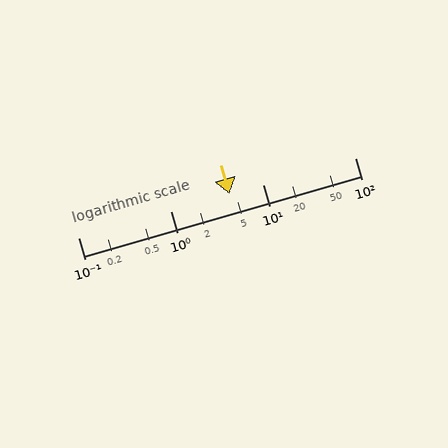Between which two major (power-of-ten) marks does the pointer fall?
The pointer is between 1 and 10.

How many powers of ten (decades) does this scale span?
The scale spans 3 decades, from 0.1 to 100.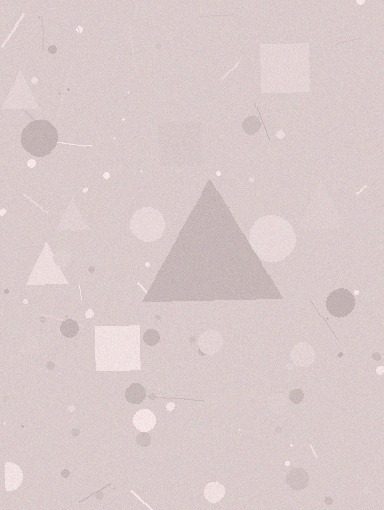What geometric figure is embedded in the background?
A triangle is embedded in the background.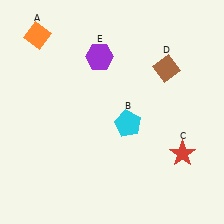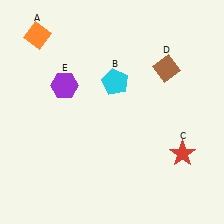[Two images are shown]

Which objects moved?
The objects that moved are: the cyan pentagon (B), the purple hexagon (E).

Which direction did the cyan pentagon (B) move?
The cyan pentagon (B) moved up.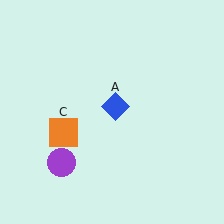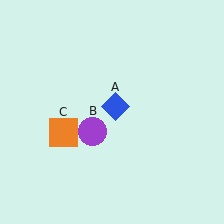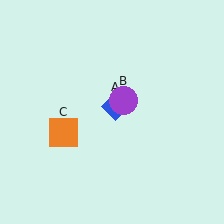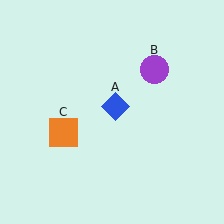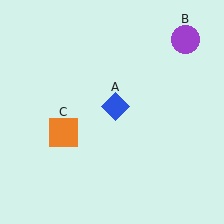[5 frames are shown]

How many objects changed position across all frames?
1 object changed position: purple circle (object B).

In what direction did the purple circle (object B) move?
The purple circle (object B) moved up and to the right.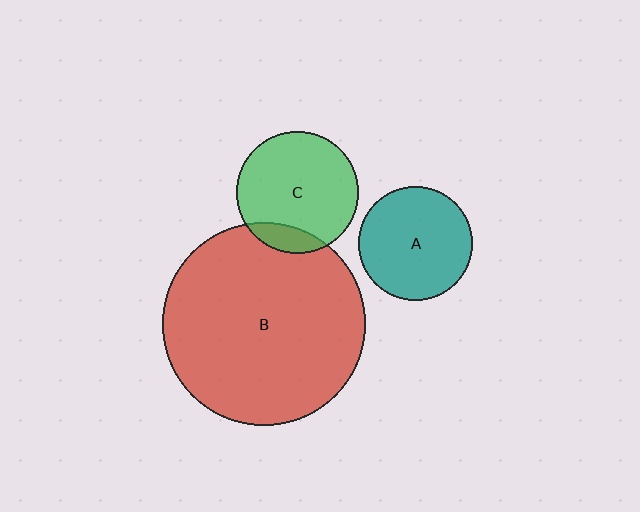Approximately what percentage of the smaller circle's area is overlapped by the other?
Approximately 15%.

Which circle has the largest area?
Circle B (red).